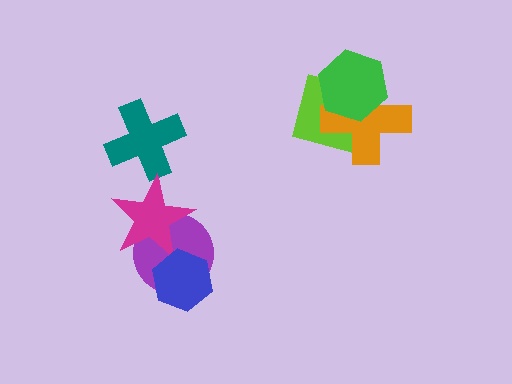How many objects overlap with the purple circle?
2 objects overlap with the purple circle.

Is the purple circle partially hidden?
Yes, it is partially covered by another shape.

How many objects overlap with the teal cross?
0 objects overlap with the teal cross.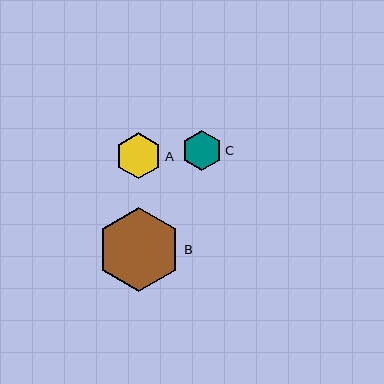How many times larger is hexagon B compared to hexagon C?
Hexagon B is approximately 2.1 times the size of hexagon C.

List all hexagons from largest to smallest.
From largest to smallest: B, A, C.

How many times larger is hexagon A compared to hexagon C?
Hexagon A is approximately 1.1 times the size of hexagon C.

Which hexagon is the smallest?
Hexagon C is the smallest with a size of approximately 40 pixels.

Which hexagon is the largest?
Hexagon B is the largest with a size of approximately 85 pixels.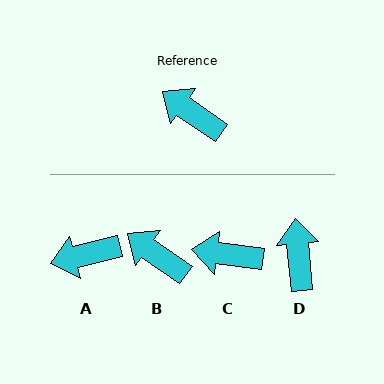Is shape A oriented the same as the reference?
No, it is off by about 49 degrees.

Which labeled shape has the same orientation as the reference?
B.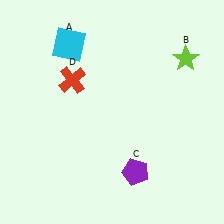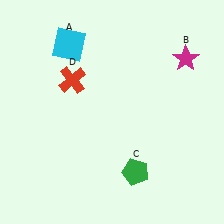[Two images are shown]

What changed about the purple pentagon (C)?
In Image 1, C is purple. In Image 2, it changed to green.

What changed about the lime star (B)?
In Image 1, B is lime. In Image 2, it changed to magenta.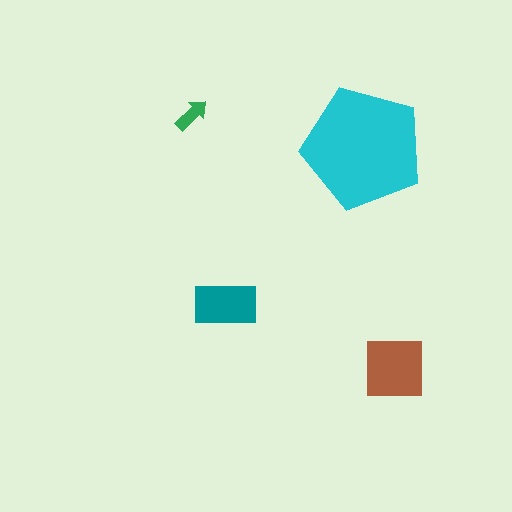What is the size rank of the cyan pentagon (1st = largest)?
1st.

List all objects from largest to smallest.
The cyan pentagon, the brown square, the teal rectangle, the green arrow.